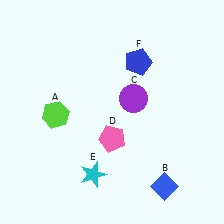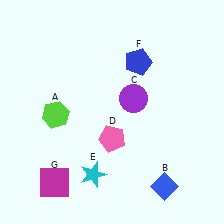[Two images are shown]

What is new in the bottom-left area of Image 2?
A magenta square (G) was added in the bottom-left area of Image 2.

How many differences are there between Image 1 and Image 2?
There is 1 difference between the two images.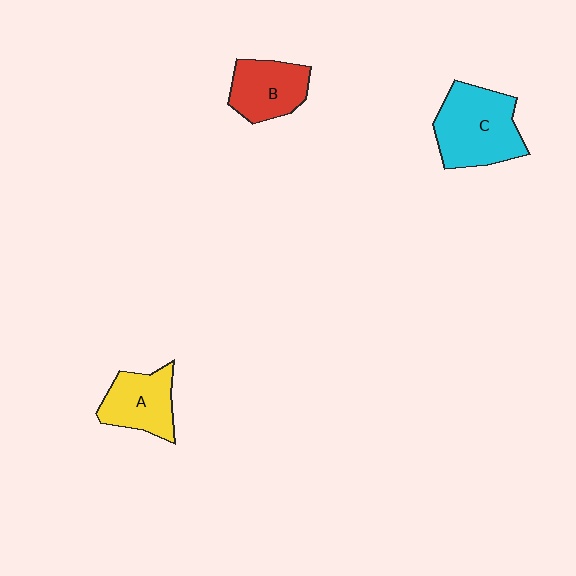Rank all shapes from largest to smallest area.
From largest to smallest: C (cyan), B (red), A (yellow).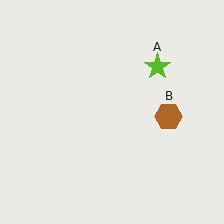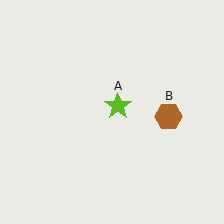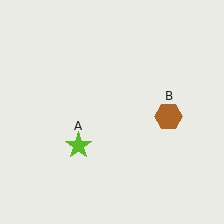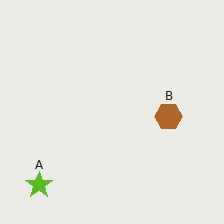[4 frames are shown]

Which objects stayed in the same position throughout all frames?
Brown hexagon (object B) remained stationary.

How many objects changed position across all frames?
1 object changed position: lime star (object A).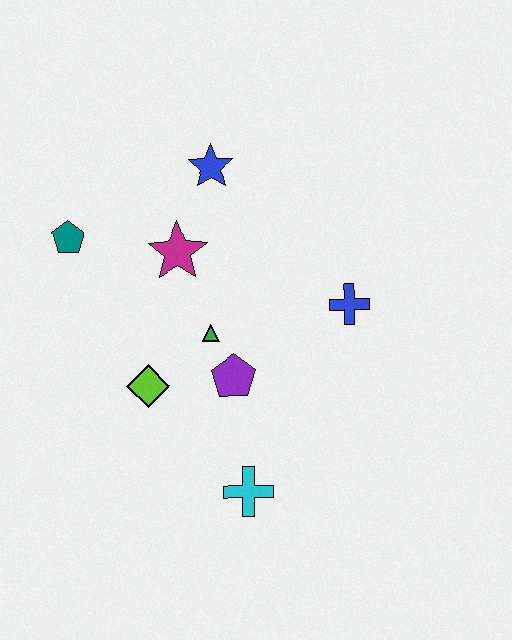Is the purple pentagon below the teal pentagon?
Yes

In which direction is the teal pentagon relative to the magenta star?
The teal pentagon is to the left of the magenta star.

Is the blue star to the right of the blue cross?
No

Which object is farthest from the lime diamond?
The blue star is farthest from the lime diamond.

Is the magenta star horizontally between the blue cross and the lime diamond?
Yes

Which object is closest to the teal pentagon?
The magenta star is closest to the teal pentagon.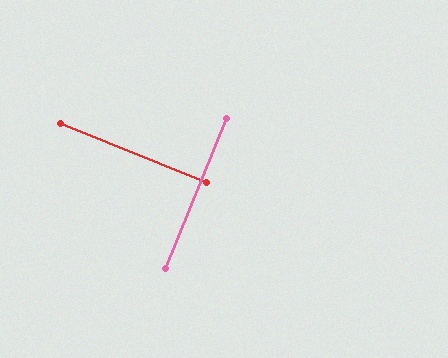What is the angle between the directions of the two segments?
Approximately 90 degrees.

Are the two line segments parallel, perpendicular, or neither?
Perpendicular — they meet at approximately 90°.